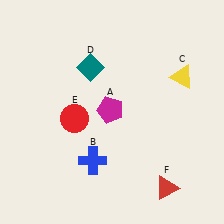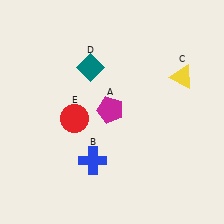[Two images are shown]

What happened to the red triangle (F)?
The red triangle (F) was removed in Image 2. It was in the bottom-right area of Image 1.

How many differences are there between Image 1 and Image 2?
There is 1 difference between the two images.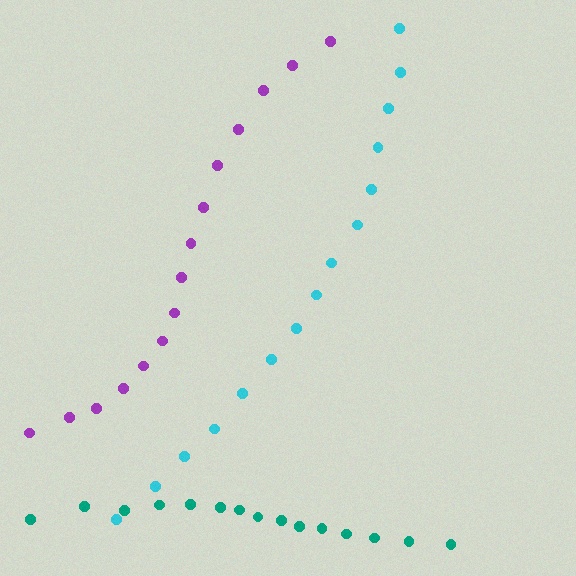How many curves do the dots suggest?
There are 3 distinct paths.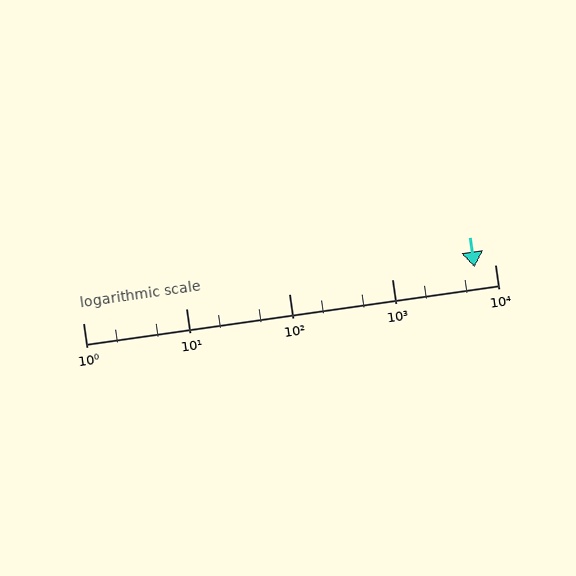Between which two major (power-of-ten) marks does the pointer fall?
The pointer is between 1000 and 10000.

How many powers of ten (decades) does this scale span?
The scale spans 4 decades, from 1 to 10000.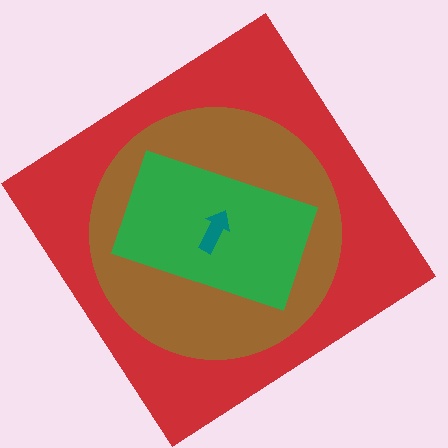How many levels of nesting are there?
4.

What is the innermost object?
The teal arrow.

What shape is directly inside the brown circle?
The green rectangle.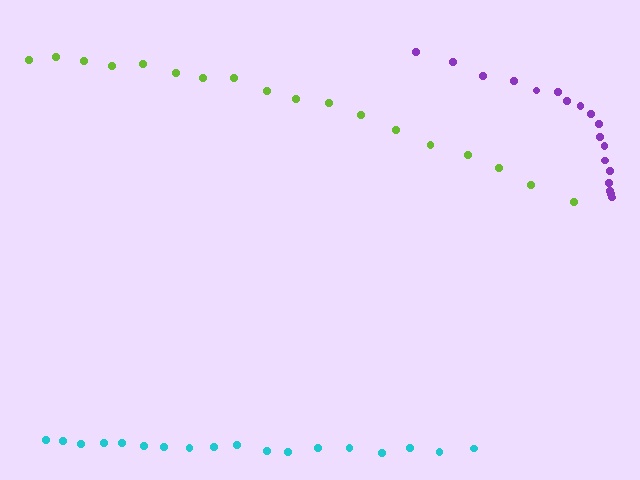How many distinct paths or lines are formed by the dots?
There are 3 distinct paths.